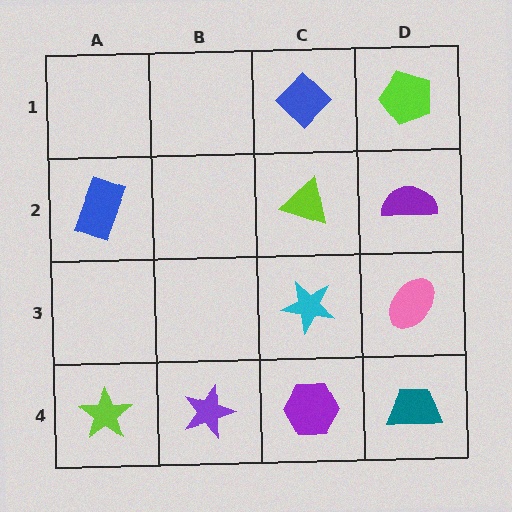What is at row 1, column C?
A blue diamond.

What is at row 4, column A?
A lime star.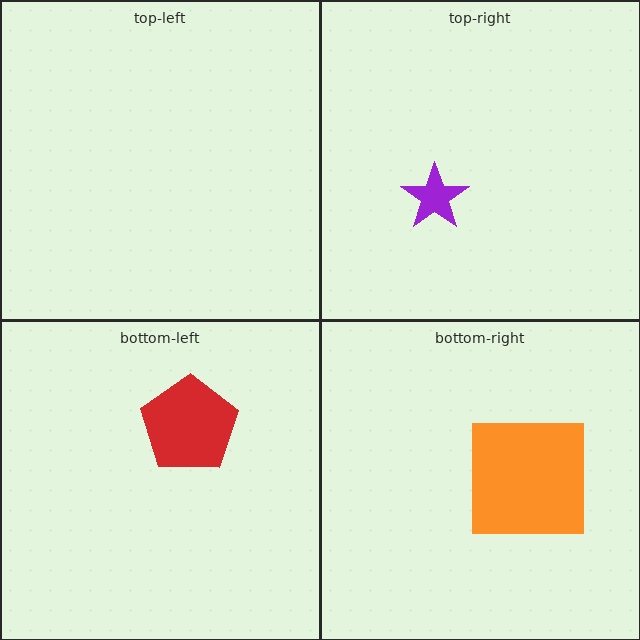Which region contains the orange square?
The bottom-right region.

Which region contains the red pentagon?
The bottom-left region.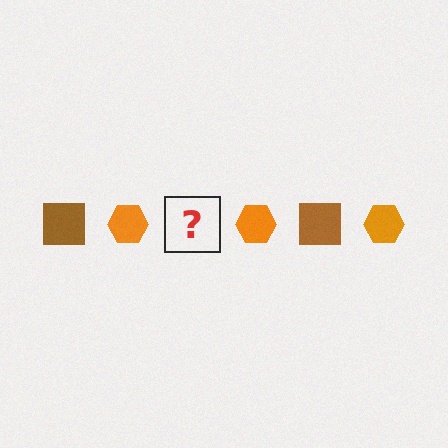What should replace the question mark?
The question mark should be replaced with a brown square.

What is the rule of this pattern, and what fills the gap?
The rule is that the pattern alternates between brown square and orange hexagon. The gap should be filled with a brown square.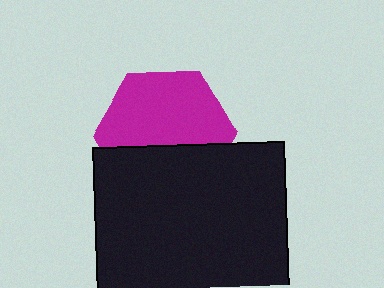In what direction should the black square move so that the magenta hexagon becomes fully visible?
The black square should move down. That is the shortest direction to clear the overlap and leave the magenta hexagon fully visible.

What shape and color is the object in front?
The object in front is a black square.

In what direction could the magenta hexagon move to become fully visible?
The magenta hexagon could move up. That would shift it out from behind the black square entirely.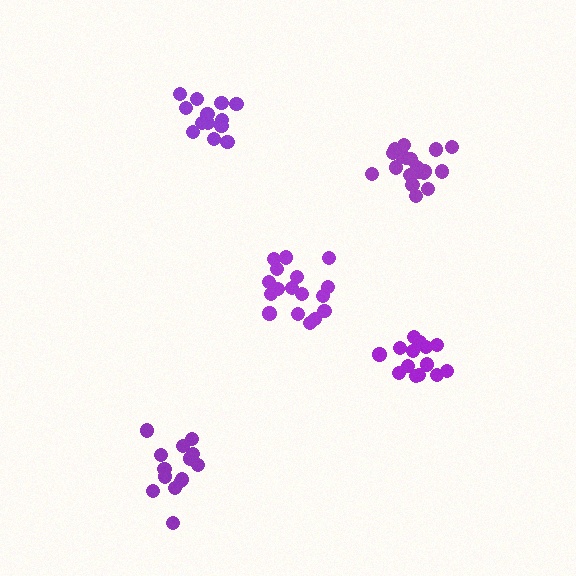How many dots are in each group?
Group 1: 19 dots, Group 2: 17 dots, Group 3: 13 dots, Group 4: 14 dots, Group 5: 14 dots (77 total).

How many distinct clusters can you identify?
There are 5 distinct clusters.